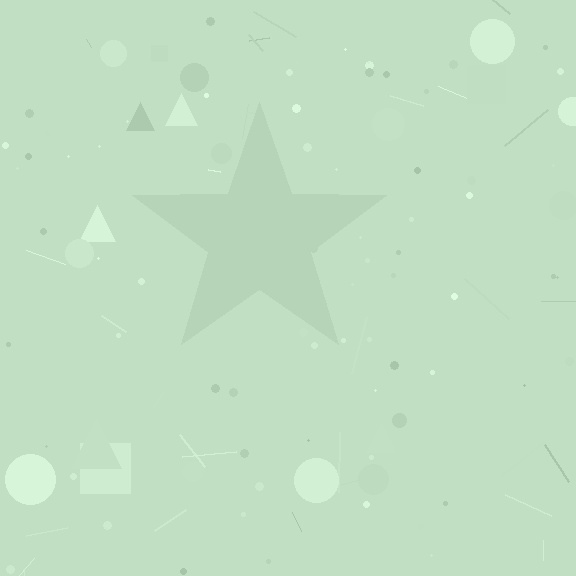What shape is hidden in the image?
A star is hidden in the image.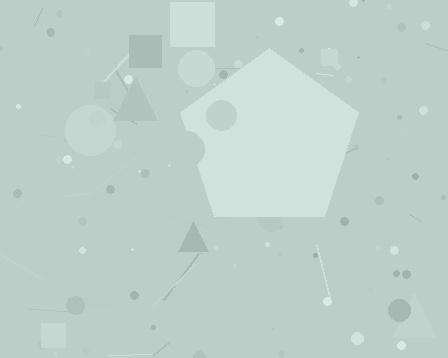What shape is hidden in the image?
A pentagon is hidden in the image.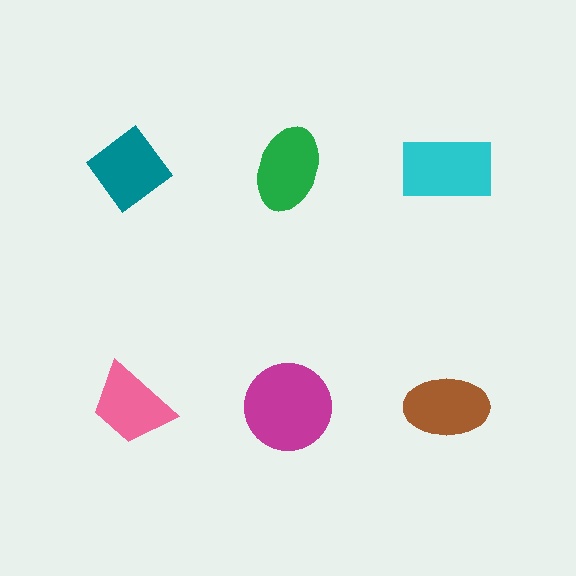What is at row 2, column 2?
A magenta circle.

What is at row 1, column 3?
A cyan rectangle.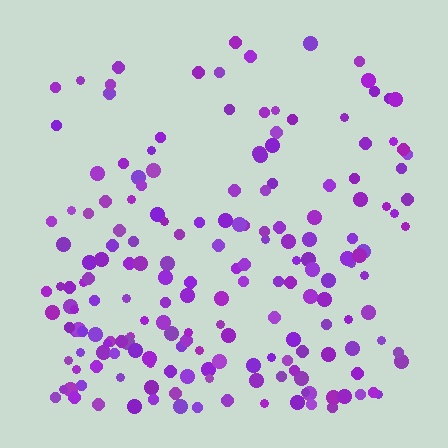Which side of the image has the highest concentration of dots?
The bottom.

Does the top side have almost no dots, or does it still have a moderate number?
Still a moderate number, just noticeably fewer than the bottom.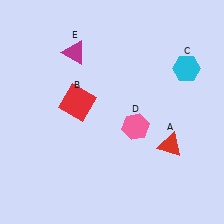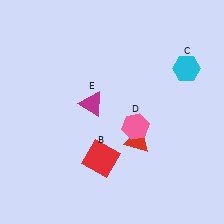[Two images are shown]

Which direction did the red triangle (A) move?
The red triangle (A) moved left.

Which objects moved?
The objects that moved are: the red triangle (A), the red square (B), the magenta triangle (E).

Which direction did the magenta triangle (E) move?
The magenta triangle (E) moved down.